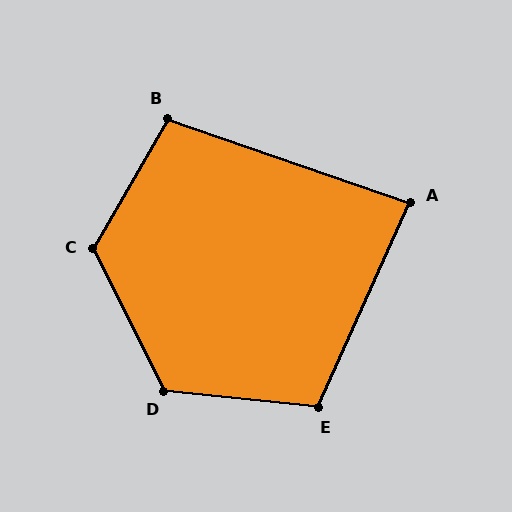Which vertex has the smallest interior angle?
A, at approximately 85 degrees.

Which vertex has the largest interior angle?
C, at approximately 123 degrees.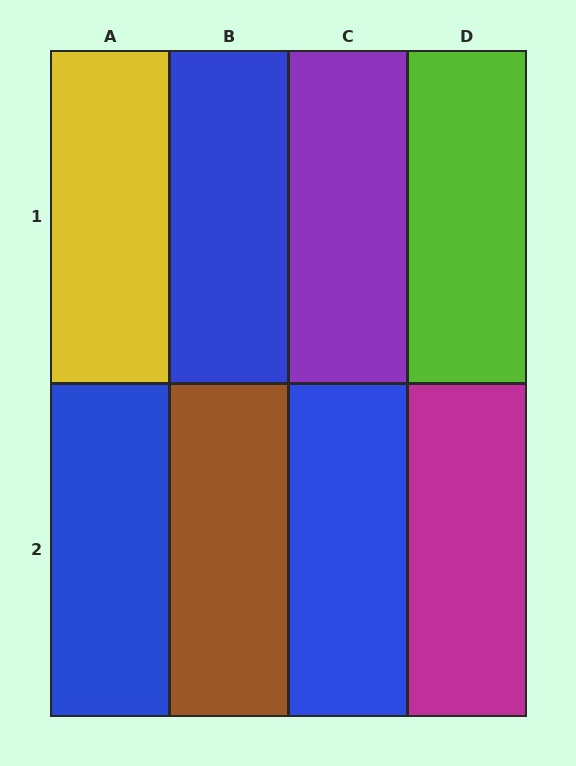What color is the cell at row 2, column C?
Blue.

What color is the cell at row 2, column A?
Blue.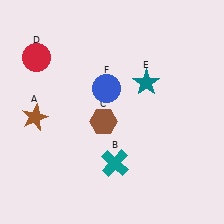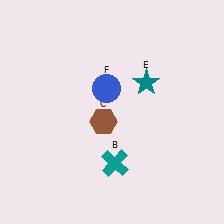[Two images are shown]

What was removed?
The brown star (A), the red circle (D) were removed in Image 2.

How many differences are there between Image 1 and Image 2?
There are 2 differences between the two images.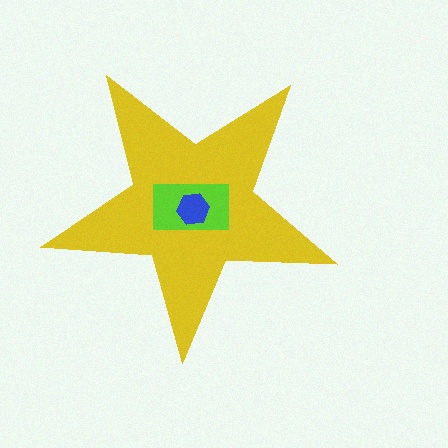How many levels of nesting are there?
3.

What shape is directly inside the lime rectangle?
The blue hexagon.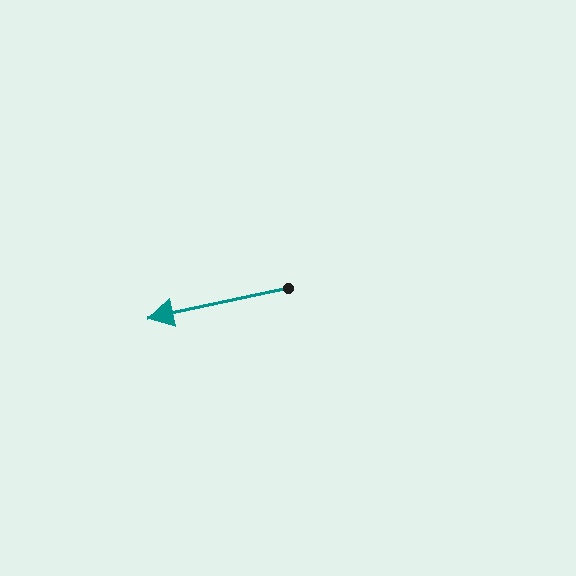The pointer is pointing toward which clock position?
Roughly 9 o'clock.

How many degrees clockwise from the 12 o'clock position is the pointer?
Approximately 258 degrees.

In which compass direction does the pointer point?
West.